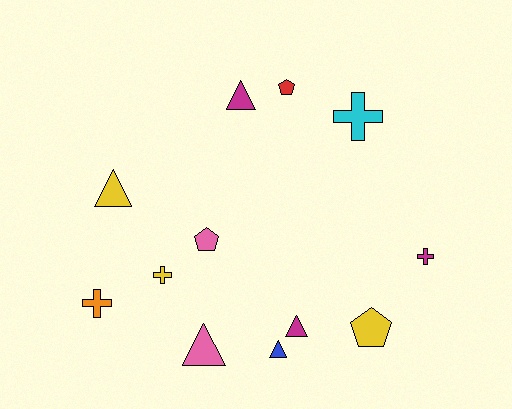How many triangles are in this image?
There are 5 triangles.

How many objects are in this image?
There are 12 objects.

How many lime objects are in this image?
There are no lime objects.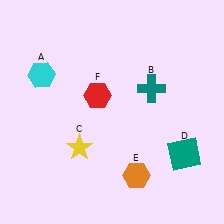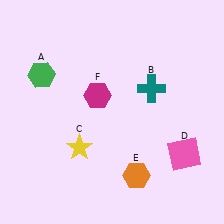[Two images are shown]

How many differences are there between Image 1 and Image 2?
There are 3 differences between the two images.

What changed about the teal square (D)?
In Image 1, D is teal. In Image 2, it changed to pink.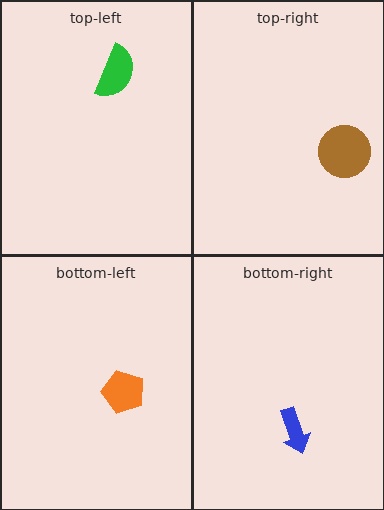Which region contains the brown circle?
The top-right region.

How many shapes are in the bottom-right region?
1.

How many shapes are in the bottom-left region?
1.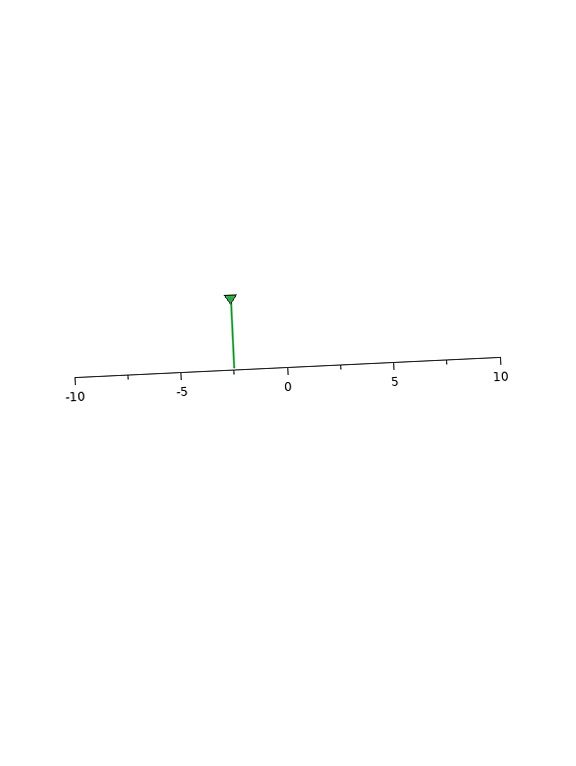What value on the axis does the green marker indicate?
The marker indicates approximately -2.5.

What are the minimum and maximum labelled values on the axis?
The axis runs from -10 to 10.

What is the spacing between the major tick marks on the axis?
The major ticks are spaced 5 apart.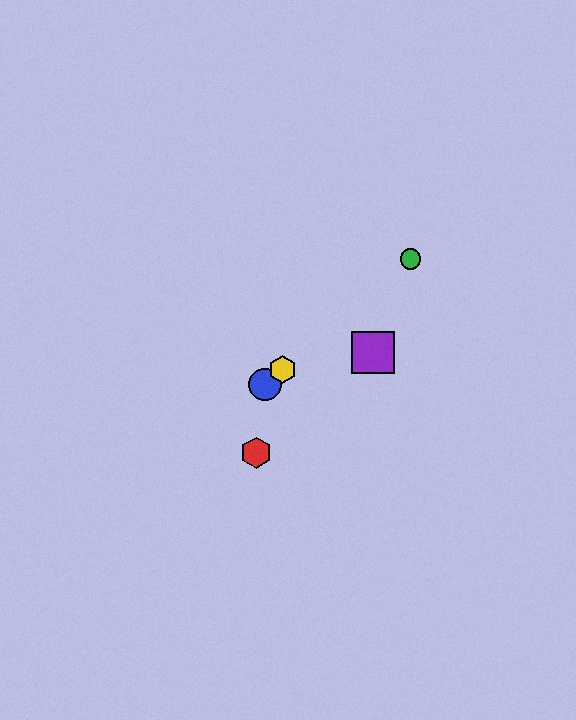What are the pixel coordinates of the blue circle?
The blue circle is at (265, 385).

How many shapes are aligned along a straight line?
3 shapes (the blue circle, the green circle, the yellow hexagon) are aligned along a straight line.